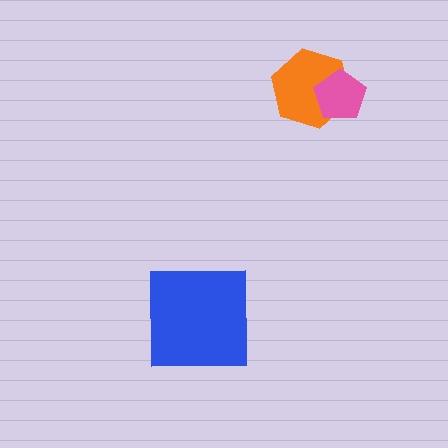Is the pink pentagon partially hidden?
No, no other shape covers it.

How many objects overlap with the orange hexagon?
1 object overlaps with the orange hexagon.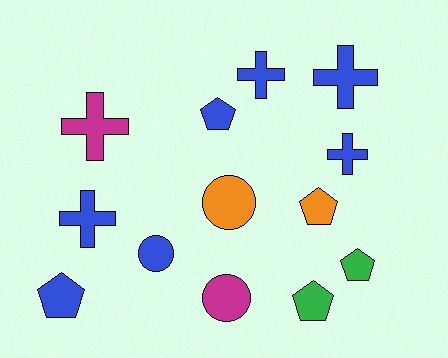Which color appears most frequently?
Blue, with 7 objects.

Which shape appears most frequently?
Cross, with 5 objects.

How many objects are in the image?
There are 13 objects.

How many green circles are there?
There are no green circles.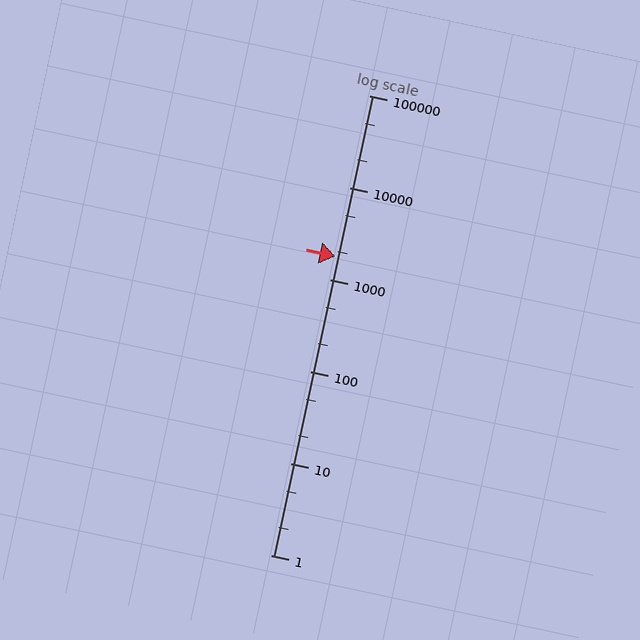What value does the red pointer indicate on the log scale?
The pointer indicates approximately 1800.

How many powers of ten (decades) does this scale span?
The scale spans 5 decades, from 1 to 100000.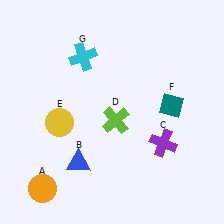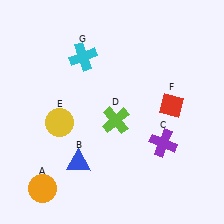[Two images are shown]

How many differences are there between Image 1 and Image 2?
There is 1 difference between the two images.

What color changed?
The diamond (F) changed from teal in Image 1 to red in Image 2.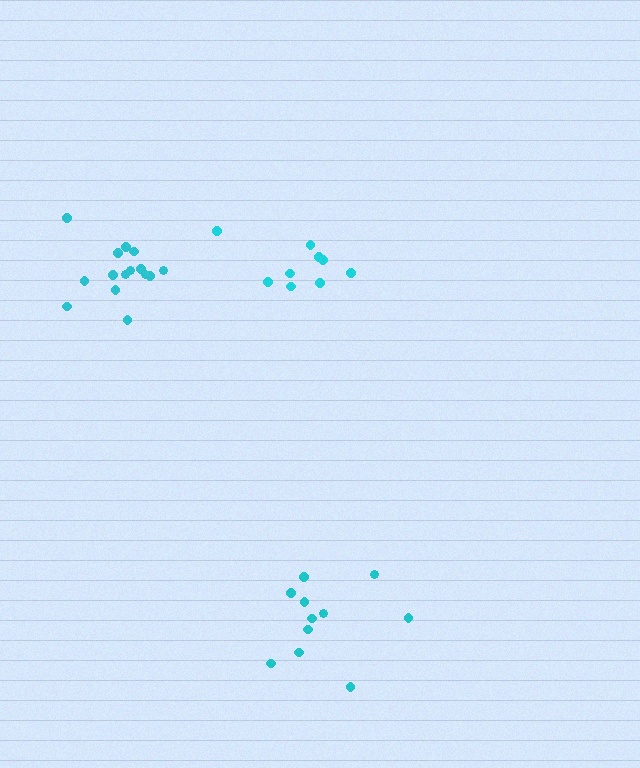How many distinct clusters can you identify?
There are 3 distinct clusters.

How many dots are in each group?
Group 1: 12 dots, Group 2: 15 dots, Group 3: 9 dots (36 total).